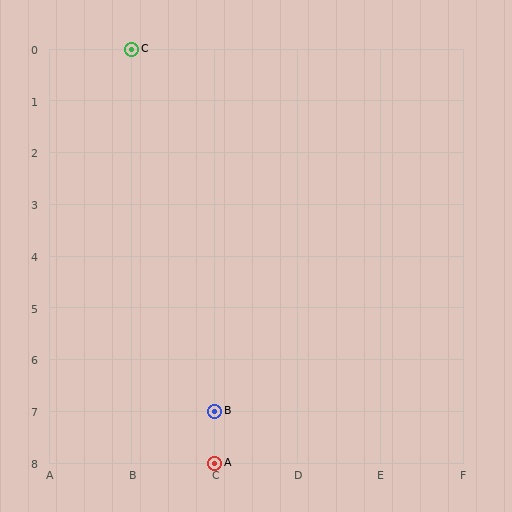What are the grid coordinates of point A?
Point A is at grid coordinates (C, 8).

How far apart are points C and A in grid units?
Points C and A are 1 column and 8 rows apart (about 8.1 grid units diagonally).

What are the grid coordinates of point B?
Point B is at grid coordinates (C, 7).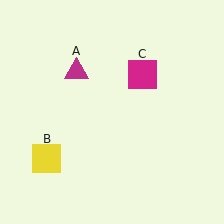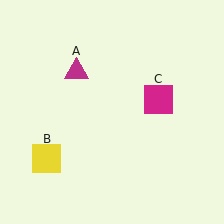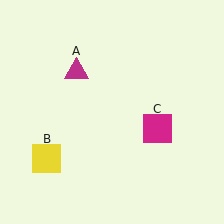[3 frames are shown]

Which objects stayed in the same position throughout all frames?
Magenta triangle (object A) and yellow square (object B) remained stationary.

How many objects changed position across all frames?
1 object changed position: magenta square (object C).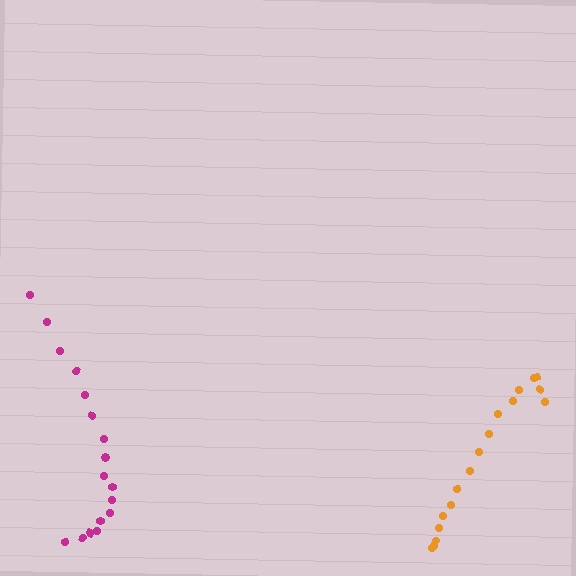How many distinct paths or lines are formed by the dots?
There are 2 distinct paths.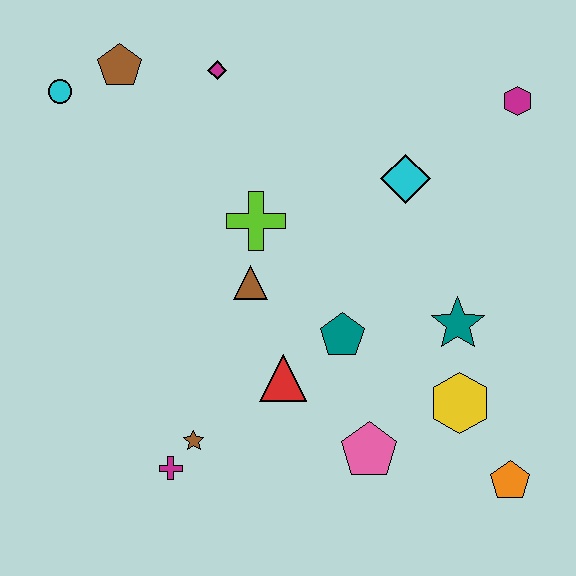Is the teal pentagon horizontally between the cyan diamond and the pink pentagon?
No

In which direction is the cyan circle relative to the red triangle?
The cyan circle is above the red triangle.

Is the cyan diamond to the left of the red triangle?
No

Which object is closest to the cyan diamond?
The magenta hexagon is closest to the cyan diamond.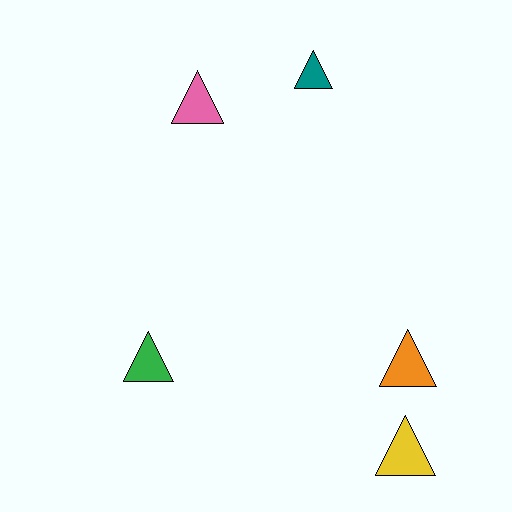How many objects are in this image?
There are 5 objects.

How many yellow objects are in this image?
There is 1 yellow object.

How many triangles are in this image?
There are 5 triangles.